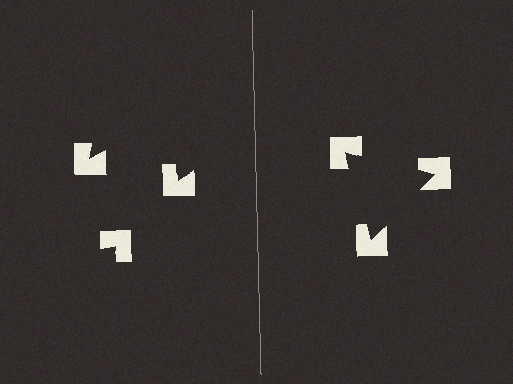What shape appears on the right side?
An illusory triangle.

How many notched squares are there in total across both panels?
6 — 3 on each side.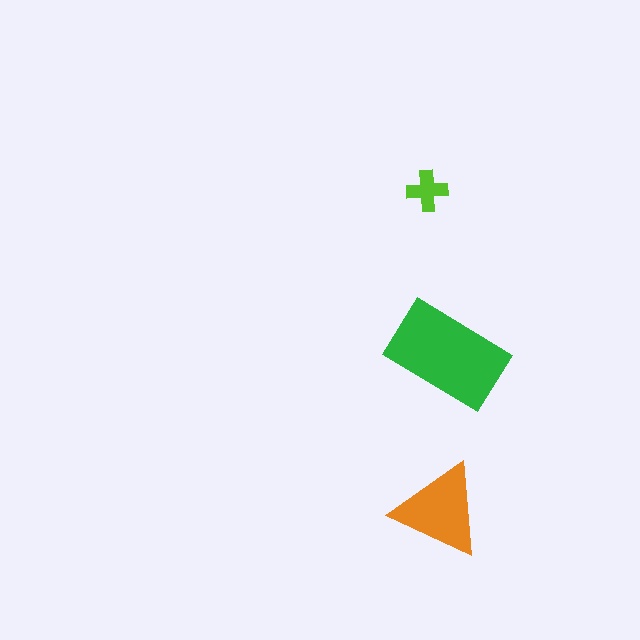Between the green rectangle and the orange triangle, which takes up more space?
The green rectangle.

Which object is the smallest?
The lime cross.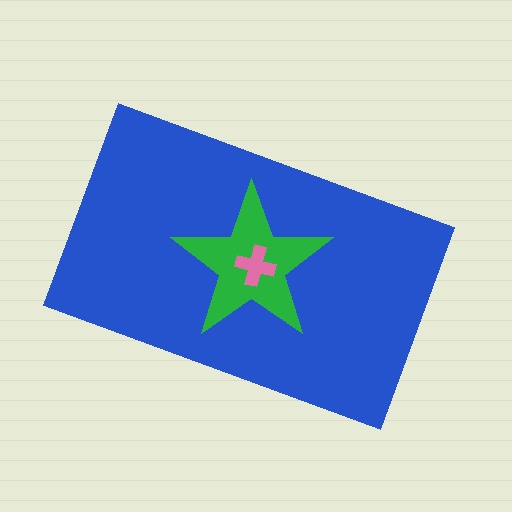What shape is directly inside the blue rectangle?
The green star.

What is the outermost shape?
The blue rectangle.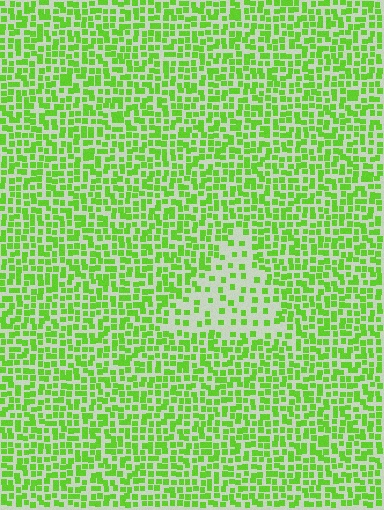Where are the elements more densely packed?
The elements are more densely packed outside the triangle boundary.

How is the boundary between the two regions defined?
The boundary is defined by a change in element density (approximately 2.4x ratio). All elements are the same color, size, and shape.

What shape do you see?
I see a triangle.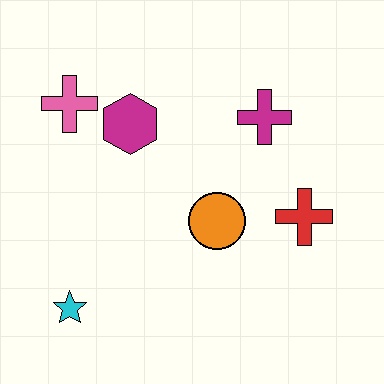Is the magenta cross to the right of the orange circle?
Yes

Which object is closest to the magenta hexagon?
The pink cross is closest to the magenta hexagon.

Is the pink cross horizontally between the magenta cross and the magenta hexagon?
No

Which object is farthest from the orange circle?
The pink cross is farthest from the orange circle.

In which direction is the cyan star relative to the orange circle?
The cyan star is to the left of the orange circle.